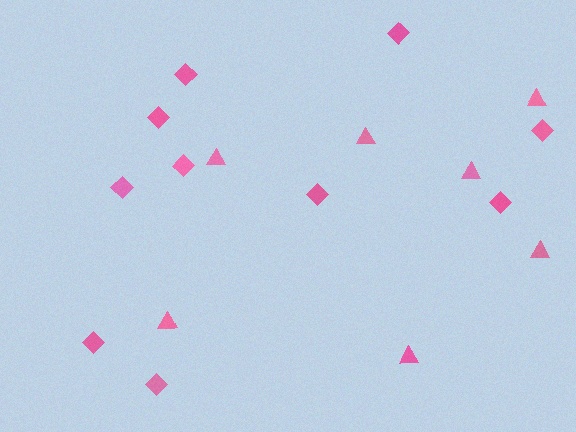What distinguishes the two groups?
There are 2 groups: one group of diamonds (10) and one group of triangles (7).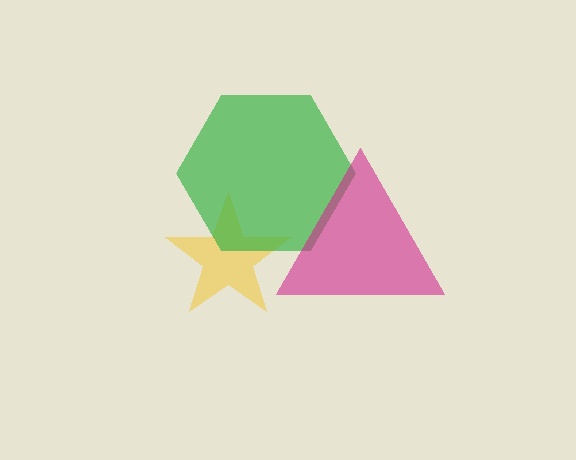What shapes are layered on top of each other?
The layered shapes are: a yellow star, a green hexagon, a magenta triangle.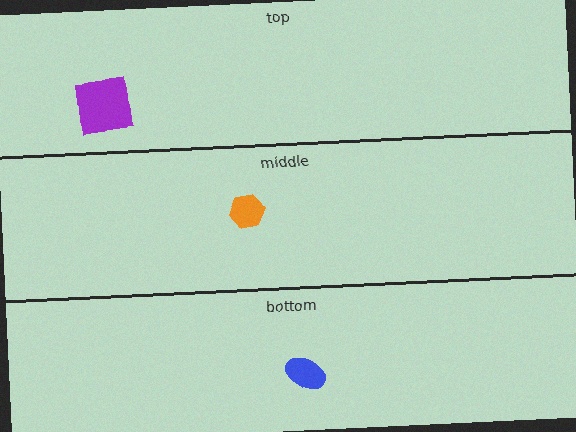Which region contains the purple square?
The top region.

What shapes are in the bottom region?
The blue ellipse.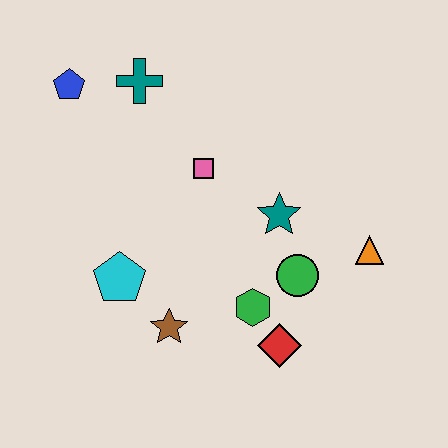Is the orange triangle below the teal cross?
Yes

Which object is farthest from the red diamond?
The blue pentagon is farthest from the red diamond.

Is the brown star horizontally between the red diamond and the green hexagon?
No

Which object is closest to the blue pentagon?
The teal cross is closest to the blue pentagon.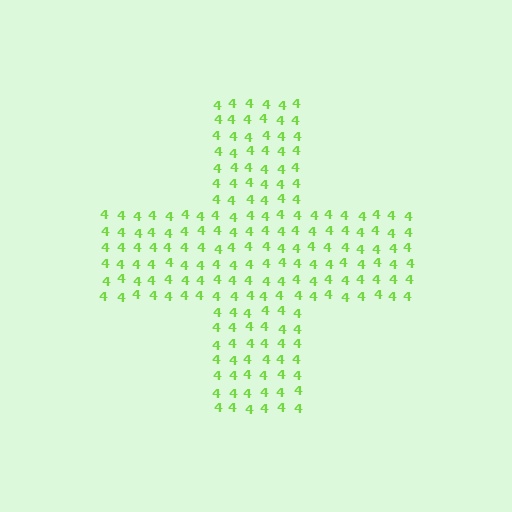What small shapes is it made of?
It is made of small digit 4's.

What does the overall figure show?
The overall figure shows a cross.